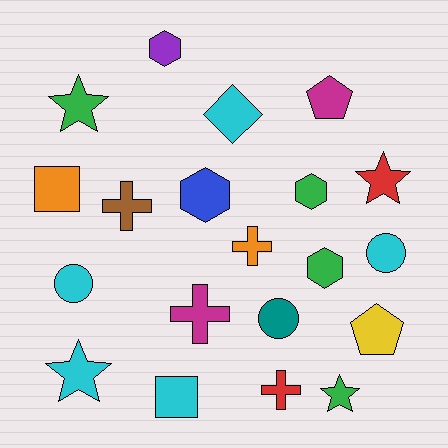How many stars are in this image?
There are 4 stars.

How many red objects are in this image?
There are 2 red objects.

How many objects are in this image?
There are 20 objects.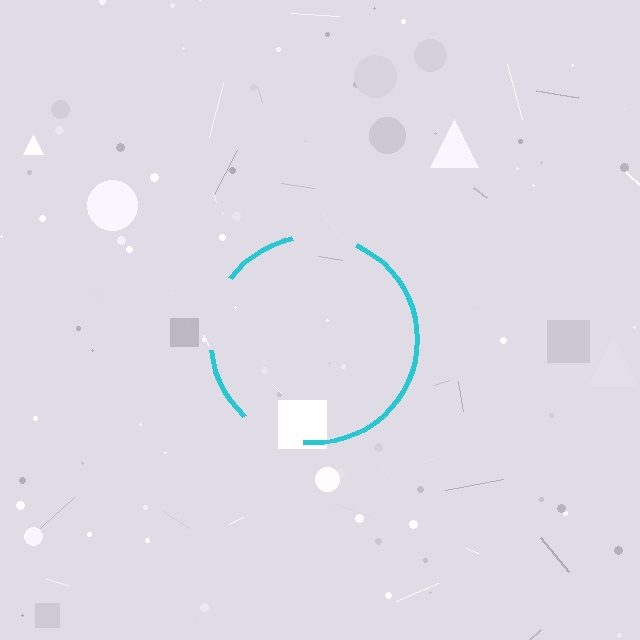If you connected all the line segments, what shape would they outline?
They would outline a circle.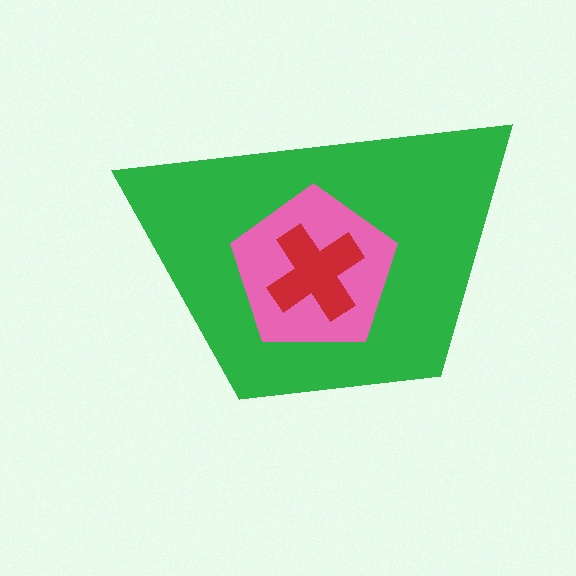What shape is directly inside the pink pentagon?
The red cross.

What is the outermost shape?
The green trapezoid.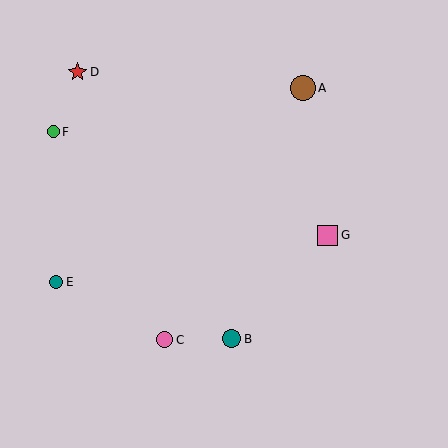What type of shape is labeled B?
Shape B is a teal circle.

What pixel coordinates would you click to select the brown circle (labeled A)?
Click at (303, 88) to select the brown circle A.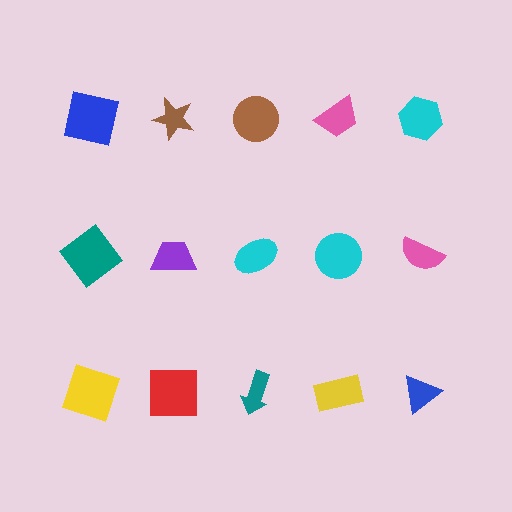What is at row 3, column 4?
A yellow rectangle.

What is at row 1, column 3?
A brown circle.